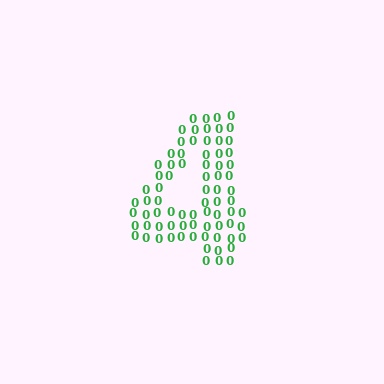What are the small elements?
The small elements are digit 0's.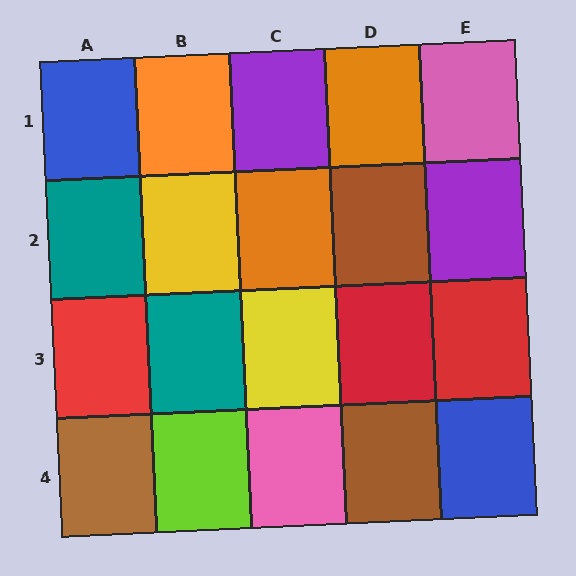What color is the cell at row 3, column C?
Yellow.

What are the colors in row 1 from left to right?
Blue, orange, purple, orange, pink.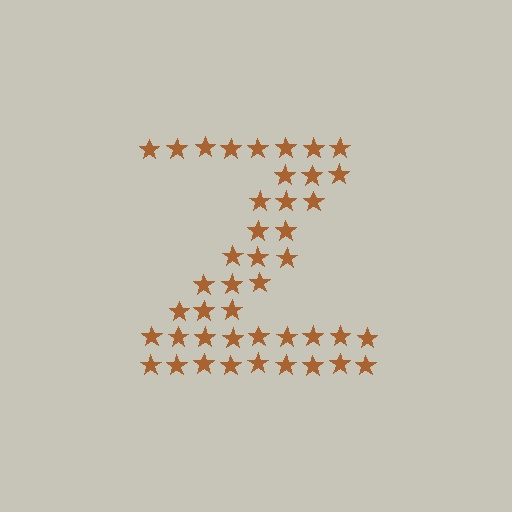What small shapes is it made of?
It is made of small stars.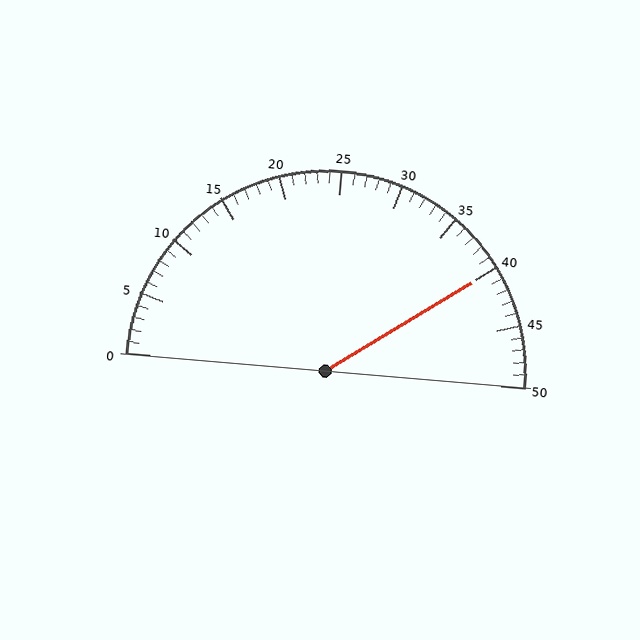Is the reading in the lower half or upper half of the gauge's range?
The reading is in the upper half of the range (0 to 50).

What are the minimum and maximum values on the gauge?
The gauge ranges from 0 to 50.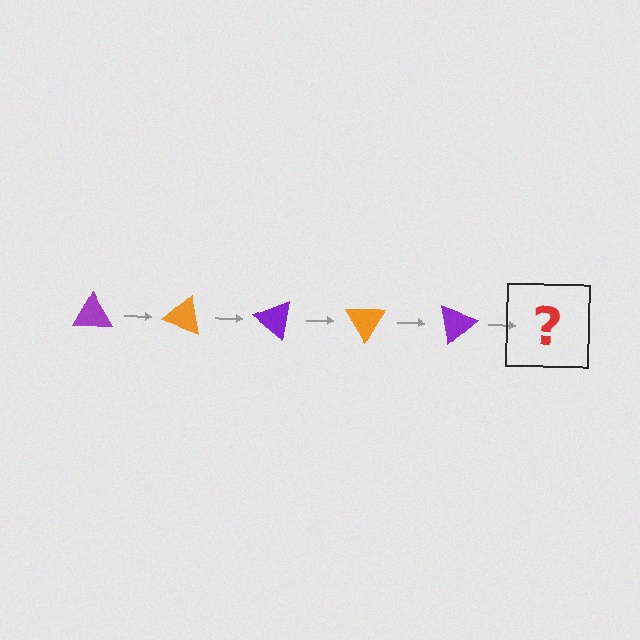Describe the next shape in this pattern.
It should be an orange triangle, rotated 100 degrees from the start.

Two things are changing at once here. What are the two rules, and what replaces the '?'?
The two rules are that it rotates 20 degrees each step and the color cycles through purple and orange. The '?' should be an orange triangle, rotated 100 degrees from the start.